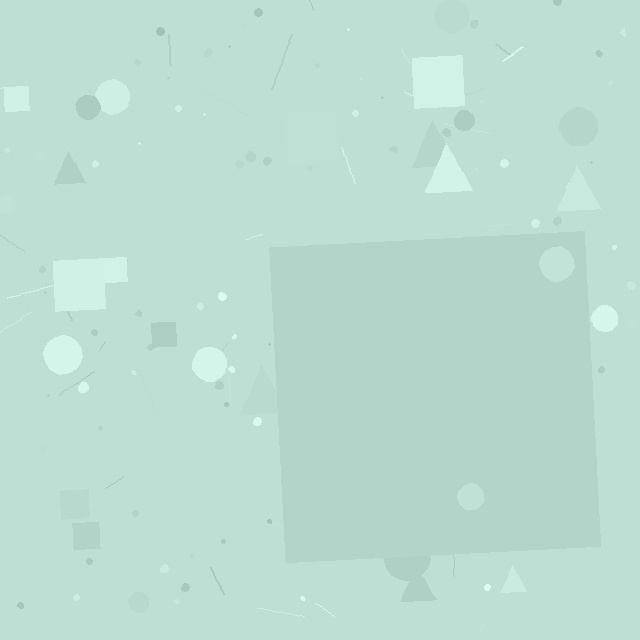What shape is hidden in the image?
A square is hidden in the image.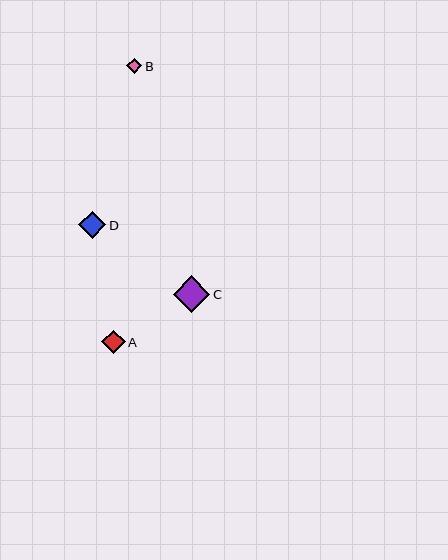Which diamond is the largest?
Diamond C is the largest with a size of approximately 37 pixels.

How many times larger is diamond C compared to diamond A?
Diamond C is approximately 1.6 times the size of diamond A.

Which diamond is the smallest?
Diamond B is the smallest with a size of approximately 15 pixels.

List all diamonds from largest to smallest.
From largest to smallest: C, D, A, B.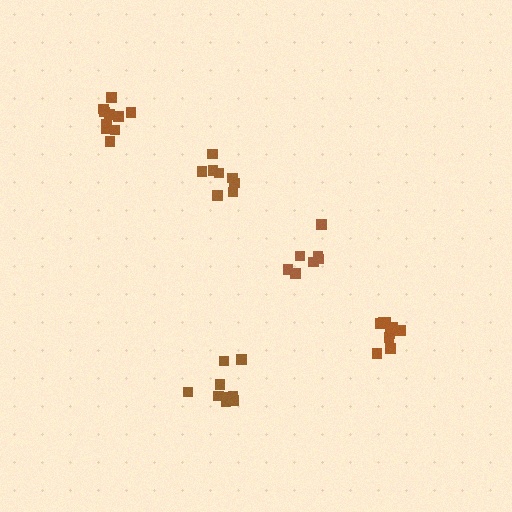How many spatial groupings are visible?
There are 5 spatial groupings.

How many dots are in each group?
Group 1: 8 dots, Group 2: 10 dots, Group 3: 9 dots, Group 4: 10 dots, Group 5: 7 dots (44 total).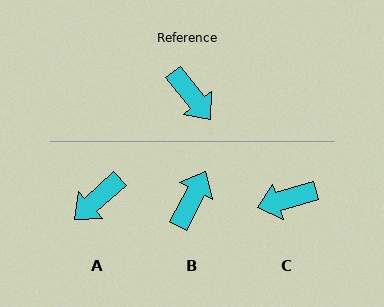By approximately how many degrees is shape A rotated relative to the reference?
Approximately 86 degrees clockwise.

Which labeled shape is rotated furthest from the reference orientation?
B, about 114 degrees away.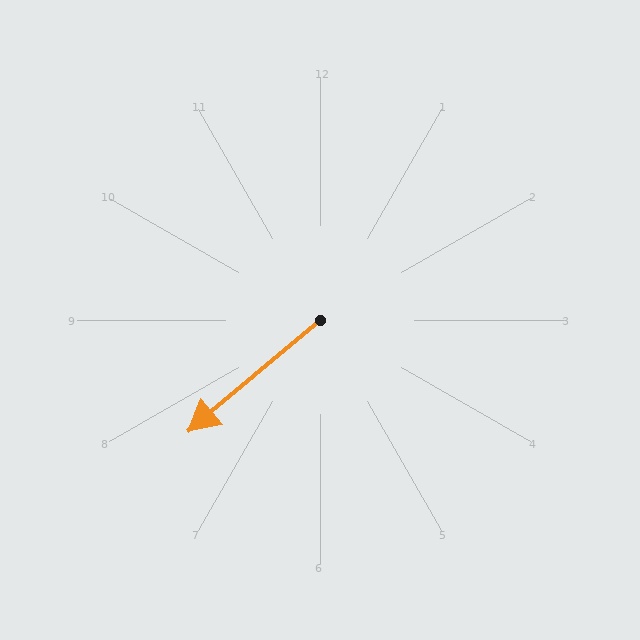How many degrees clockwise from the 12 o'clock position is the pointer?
Approximately 230 degrees.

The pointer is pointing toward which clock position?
Roughly 8 o'clock.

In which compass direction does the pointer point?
Southwest.